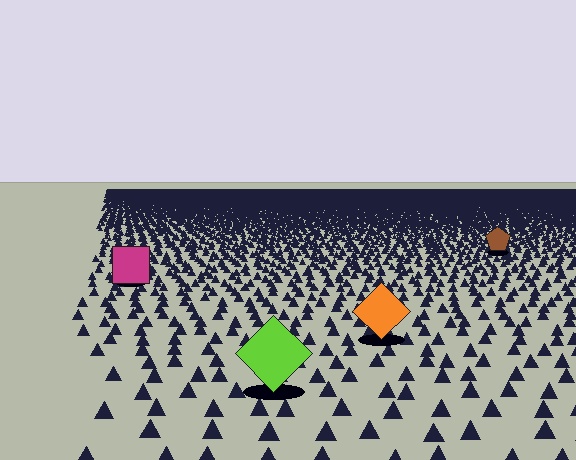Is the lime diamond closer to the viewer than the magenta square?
Yes. The lime diamond is closer — you can tell from the texture gradient: the ground texture is coarser near it.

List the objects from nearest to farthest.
From nearest to farthest: the lime diamond, the orange diamond, the magenta square, the brown pentagon.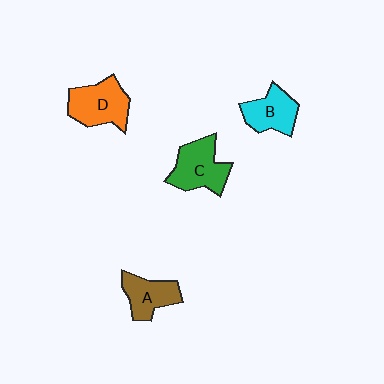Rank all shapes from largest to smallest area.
From largest to smallest: D (orange), C (green), B (cyan), A (brown).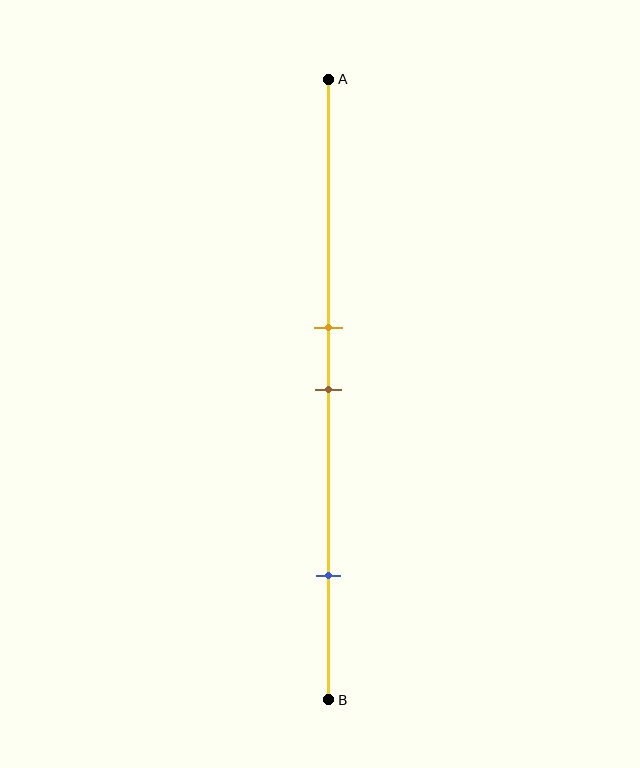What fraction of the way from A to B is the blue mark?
The blue mark is approximately 80% (0.8) of the way from A to B.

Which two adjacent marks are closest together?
The orange and brown marks are the closest adjacent pair.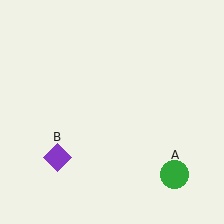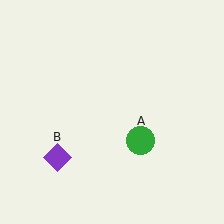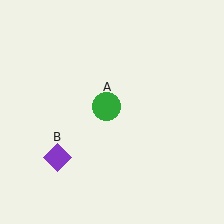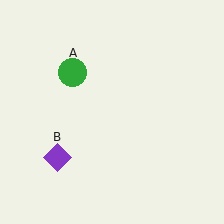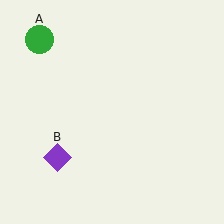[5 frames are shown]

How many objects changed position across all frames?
1 object changed position: green circle (object A).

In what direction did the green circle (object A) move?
The green circle (object A) moved up and to the left.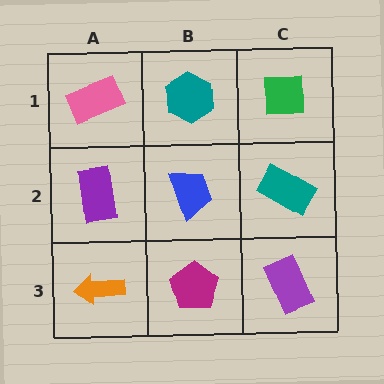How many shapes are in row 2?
3 shapes.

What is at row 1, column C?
A green square.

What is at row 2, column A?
A purple rectangle.